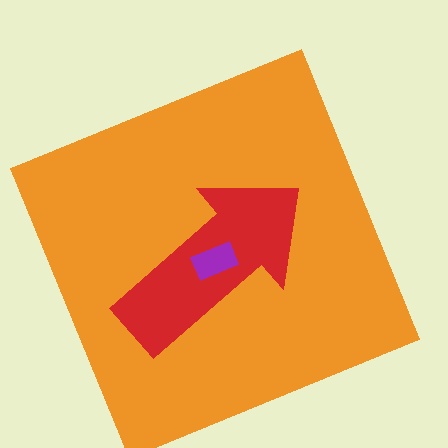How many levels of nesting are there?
3.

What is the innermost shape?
The purple rectangle.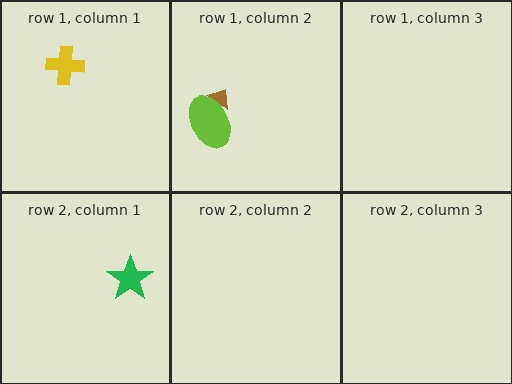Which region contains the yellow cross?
The row 1, column 1 region.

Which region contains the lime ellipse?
The row 1, column 2 region.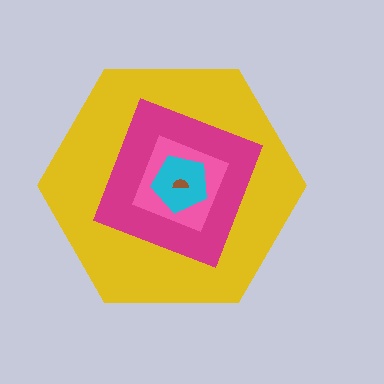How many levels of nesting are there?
5.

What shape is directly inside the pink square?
The cyan pentagon.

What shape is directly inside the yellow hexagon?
The magenta diamond.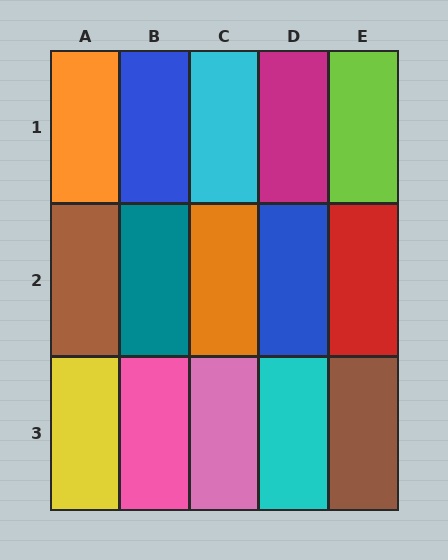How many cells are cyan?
2 cells are cyan.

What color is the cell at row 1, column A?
Orange.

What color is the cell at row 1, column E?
Lime.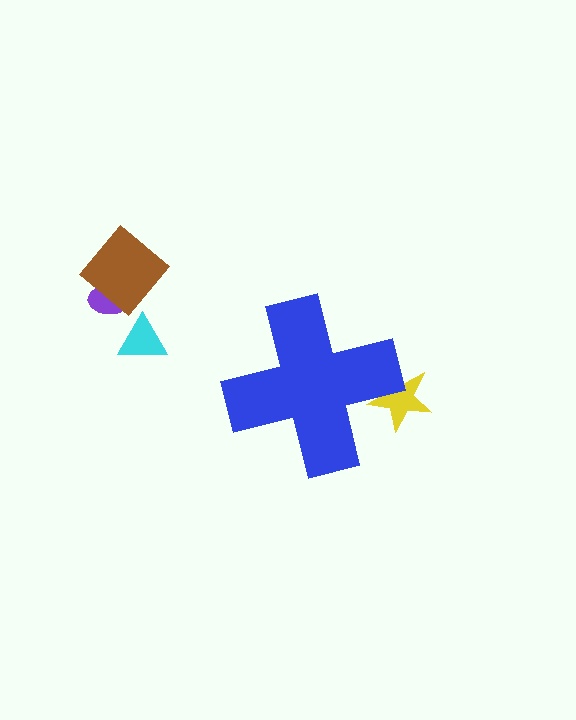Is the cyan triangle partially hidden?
No, the cyan triangle is fully visible.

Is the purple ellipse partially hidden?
No, the purple ellipse is fully visible.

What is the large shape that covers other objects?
A blue cross.